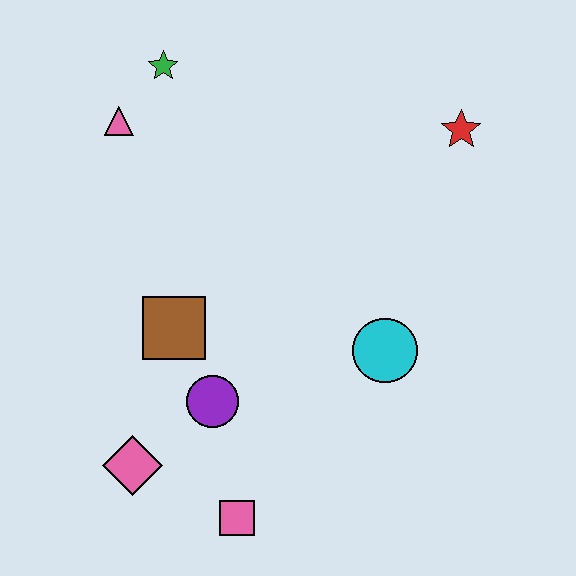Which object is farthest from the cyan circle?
The green star is farthest from the cyan circle.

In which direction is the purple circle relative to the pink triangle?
The purple circle is below the pink triangle.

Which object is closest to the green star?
The pink triangle is closest to the green star.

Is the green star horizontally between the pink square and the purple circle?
No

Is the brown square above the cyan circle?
Yes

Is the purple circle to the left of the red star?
Yes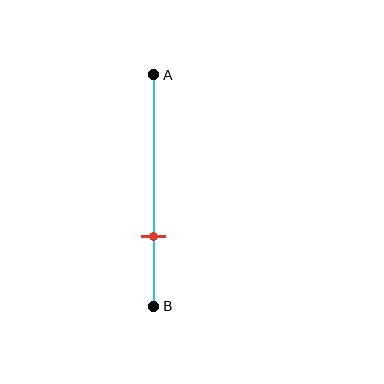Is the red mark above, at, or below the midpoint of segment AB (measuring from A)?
The red mark is below the midpoint of segment AB.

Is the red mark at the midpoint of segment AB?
No, the mark is at about 70% from A, not at the 50% midpoint.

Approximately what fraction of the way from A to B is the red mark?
The red mark is approximately 70% of the way from A to B.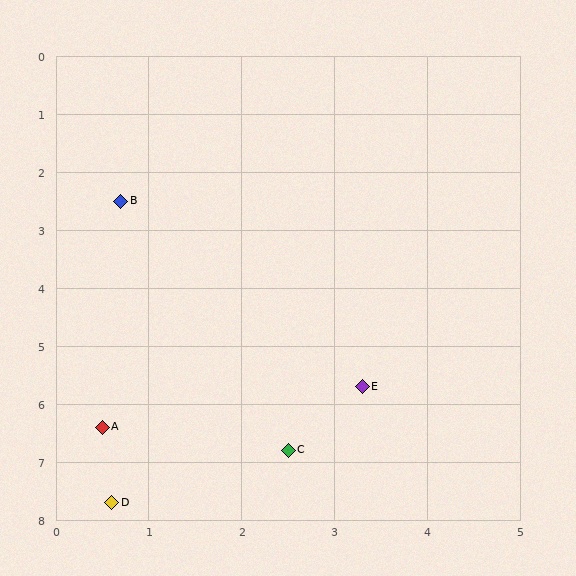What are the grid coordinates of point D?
Point D is at approximately (0.6, 7.7).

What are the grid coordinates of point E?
Point E is at approximately (3.3, 5.7).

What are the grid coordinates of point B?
Point B is at approximately (0.7, 2.5).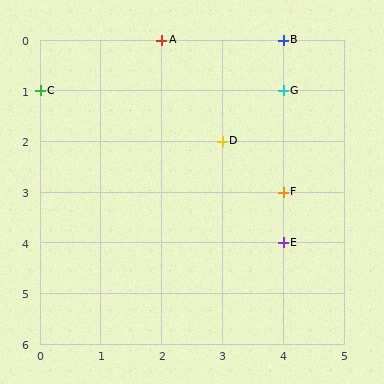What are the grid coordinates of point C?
Point C is at grid coordinates (0, 1).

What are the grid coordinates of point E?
Point E is at grid coordinates (4, 4).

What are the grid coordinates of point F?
Point F is at grid coordinates (4, 3).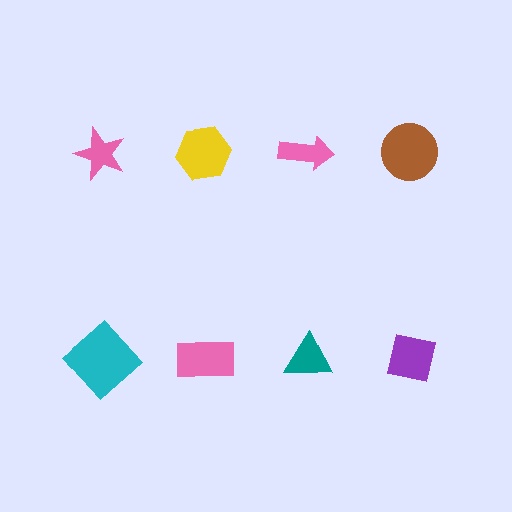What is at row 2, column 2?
A pink rectangle.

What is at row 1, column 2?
A yellow hexagon.